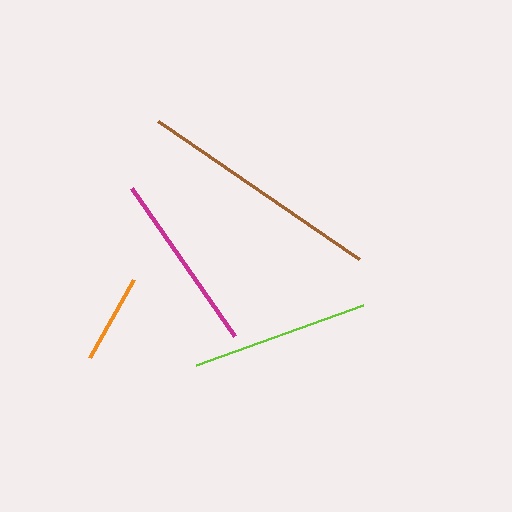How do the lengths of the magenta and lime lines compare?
The magenta and lime lines are approximately the same length.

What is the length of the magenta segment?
The magenta segment is approximately 180 pixels long.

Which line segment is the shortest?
The orange line is the shortest at approximately 90 pixels.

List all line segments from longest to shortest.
From longest to shortest: brown, magenta, lime, orange.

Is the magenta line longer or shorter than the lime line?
The magenta line is longer than the lime line.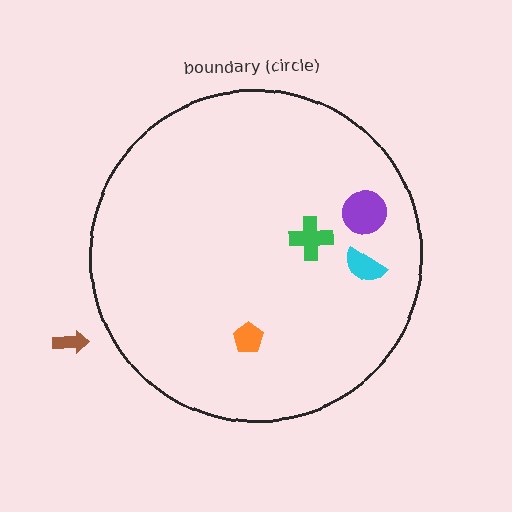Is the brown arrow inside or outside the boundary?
Outside.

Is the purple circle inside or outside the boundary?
Inside.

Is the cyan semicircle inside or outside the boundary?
Inside.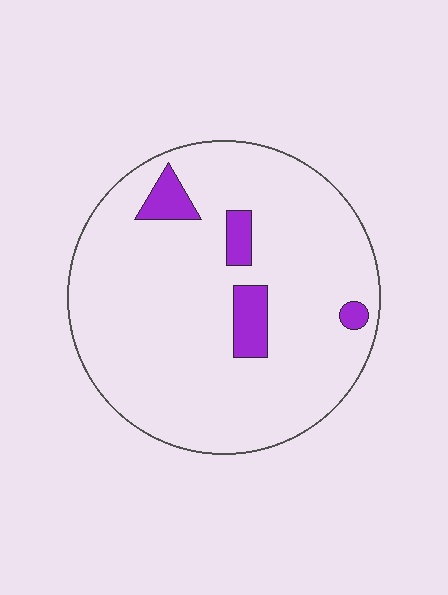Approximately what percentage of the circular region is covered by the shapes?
Approximately 10%.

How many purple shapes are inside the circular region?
4.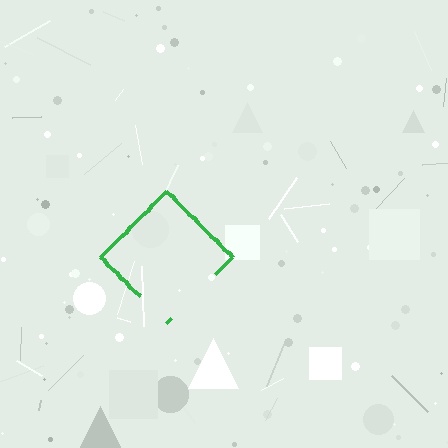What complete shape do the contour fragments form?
The contour fragments form a diamond.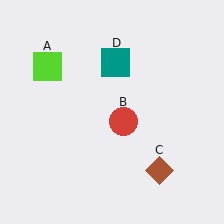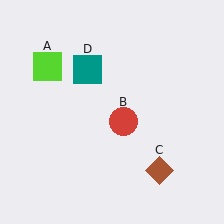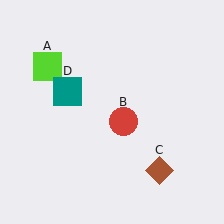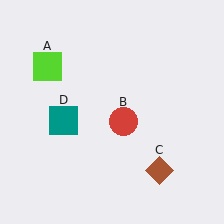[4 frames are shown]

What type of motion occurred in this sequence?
The teal square (object D) rotated counterclockwise around the center of the scene.